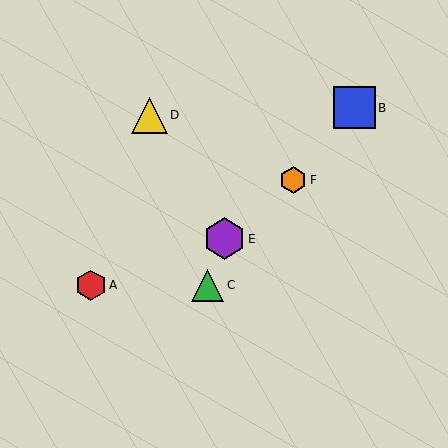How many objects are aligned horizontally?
2 objects (A, C) are aligned horizontally.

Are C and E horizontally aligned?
No, C is at y≈285 and E is at y≈239.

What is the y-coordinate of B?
Object B is at y≈108.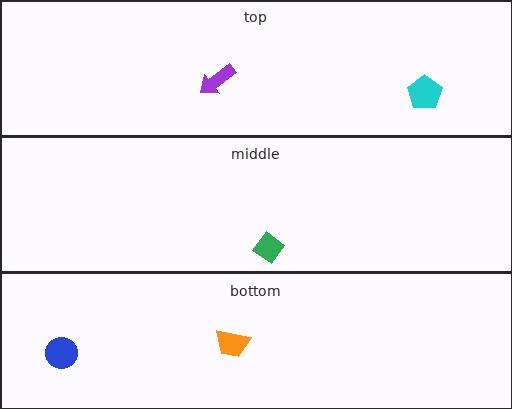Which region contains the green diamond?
The middle region.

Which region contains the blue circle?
The bottom region.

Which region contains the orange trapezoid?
The bottom region.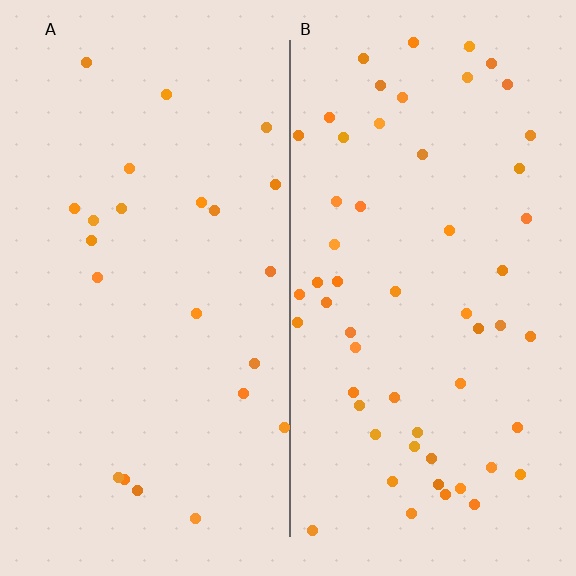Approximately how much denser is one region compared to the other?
Approximately 2.5× — region B over region A.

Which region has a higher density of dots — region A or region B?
B (the right).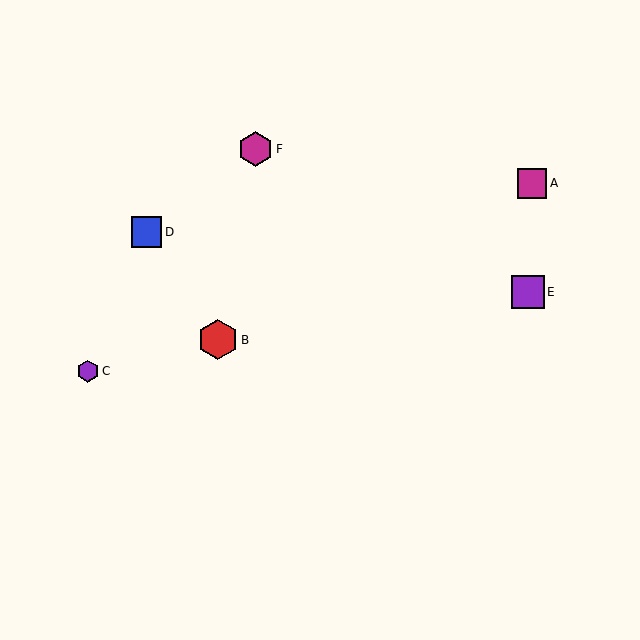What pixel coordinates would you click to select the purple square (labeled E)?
Click at (528, 292) to select the purple square E.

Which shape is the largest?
The red hexagon (labeled B) is the largest.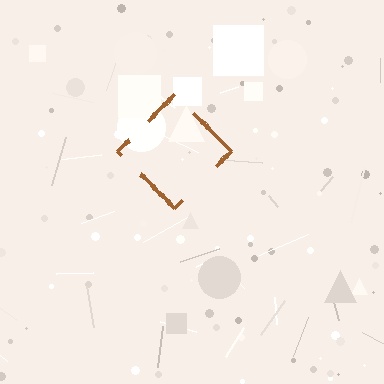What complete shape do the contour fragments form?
The contour fragments form a diamond.